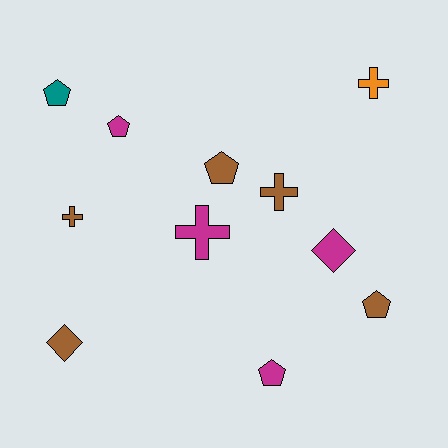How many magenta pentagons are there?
There are 2 magenta pentagons.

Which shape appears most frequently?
Pentagon, with 5 objects.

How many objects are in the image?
There are 11 objects.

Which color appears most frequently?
Brown, with 5 objects.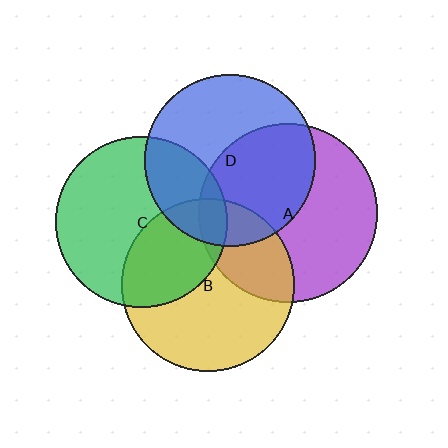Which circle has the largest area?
Circle A (purple).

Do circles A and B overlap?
Yes.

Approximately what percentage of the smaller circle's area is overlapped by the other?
Approximately 30%.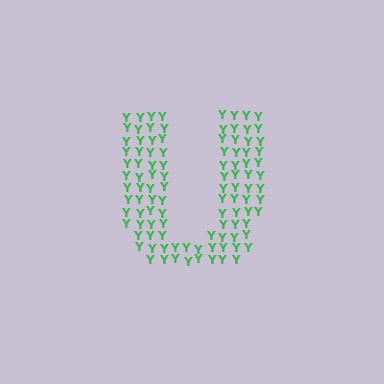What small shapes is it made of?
It is made of small letter Y's.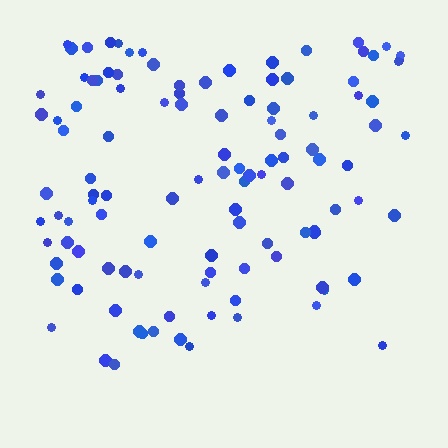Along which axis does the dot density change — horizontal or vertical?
Vertical.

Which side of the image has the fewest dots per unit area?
The bottom.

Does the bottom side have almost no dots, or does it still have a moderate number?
Still a moderate number, just noticeably fewer than the top.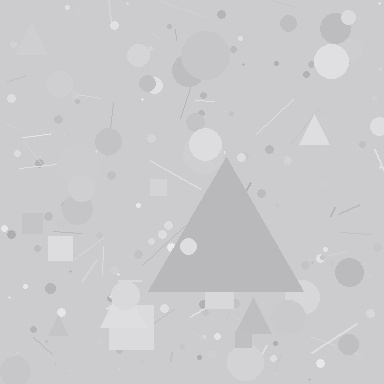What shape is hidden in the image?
A triangle is hidden in the image.